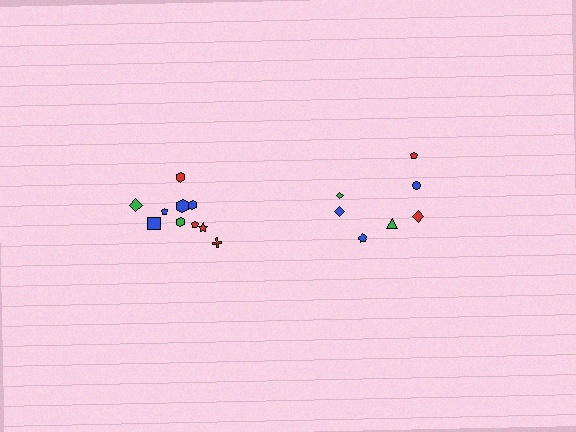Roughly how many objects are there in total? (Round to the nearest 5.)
Roughly 15 objects in total.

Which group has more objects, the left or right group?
The left group.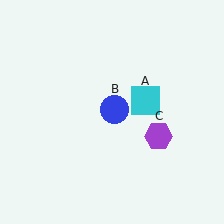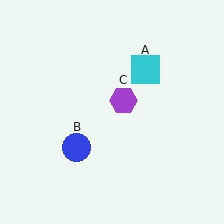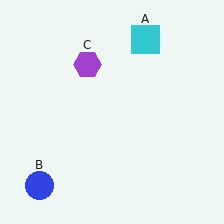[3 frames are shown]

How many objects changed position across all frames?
3 objects changed position: cyan square (object A), blue circle (object B), purple hexagon (object C).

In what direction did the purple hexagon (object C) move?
The purple hexagon (object C) moved up and to the left.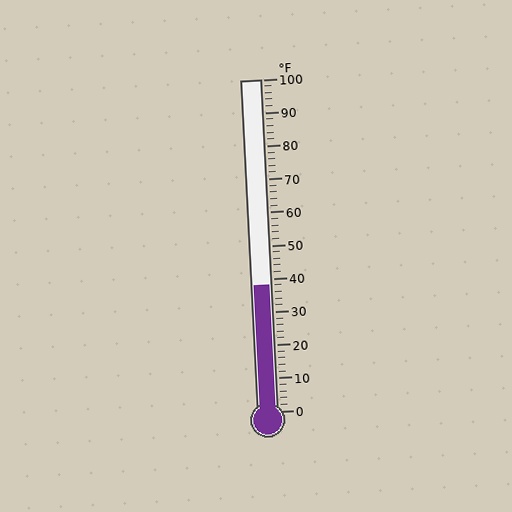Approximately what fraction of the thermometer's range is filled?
The thermometer is filled to approximately 40% of its range.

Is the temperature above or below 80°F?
The temperature is below 80°F.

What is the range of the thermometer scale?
The thermometer scale ranges from 0°F to 100°F.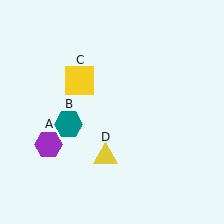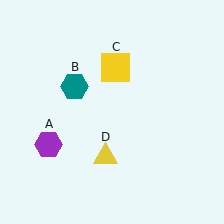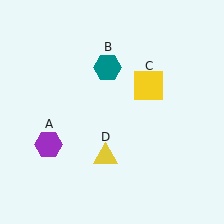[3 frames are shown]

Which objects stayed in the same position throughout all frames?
Purple hexagon (object A) and yellow triangle (object D) remained stationary.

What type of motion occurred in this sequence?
The teal hexagon (object B), yellow square (object C) rotated clockwise around the center of the scene.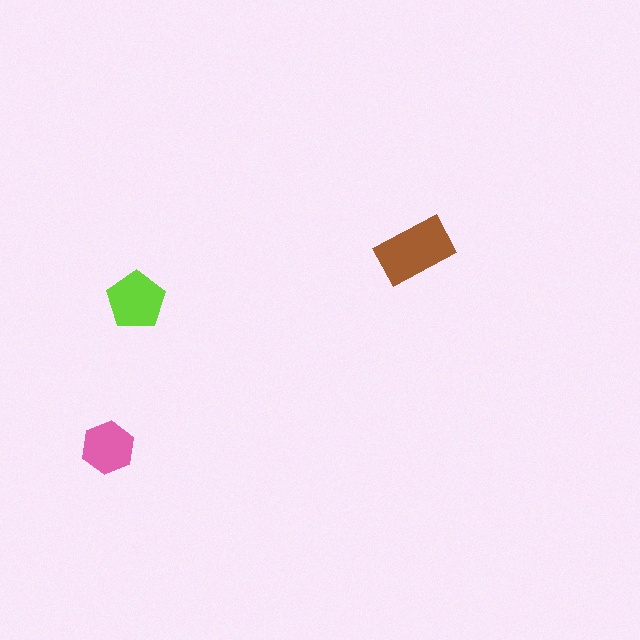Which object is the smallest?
The pink hexagon.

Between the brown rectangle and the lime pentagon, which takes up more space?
The brown rectangle.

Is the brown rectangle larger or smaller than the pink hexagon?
Larger.